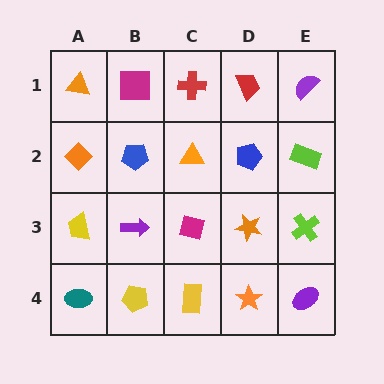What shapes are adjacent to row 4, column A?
A yellow trapezoid (row 3, column A), a yellow pentagon (row 4, column B).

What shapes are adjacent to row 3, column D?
A blue pentagon (row 2, column D), an orange star (row 4, column D), a magenta square (row 3, column C), a lime cross (row 3, column E).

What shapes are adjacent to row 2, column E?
A purple semicircle (row 1, column E), a lime cross (row 3, column E), a blue pentagon (row 2, column D).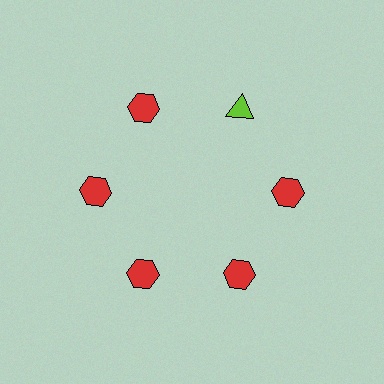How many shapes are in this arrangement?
There are 6 shapes arranged in a ring pattern.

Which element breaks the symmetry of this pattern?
The lime triangle at roughly the 1 o'clock position breaks the symmetry. All other shapes are red hexagons.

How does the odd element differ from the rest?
It differs in both color (lime instead of red) and shape (triangle instead of hexagon).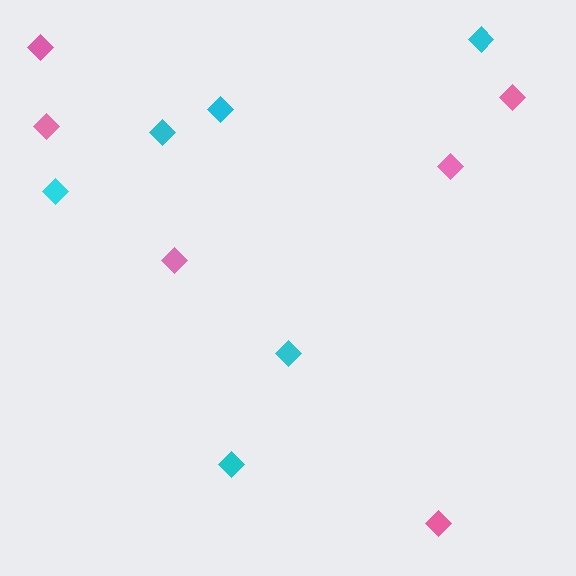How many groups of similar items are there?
There are 2 groups: one group of pink diamonds (6) and one group of cyan diamonds (6).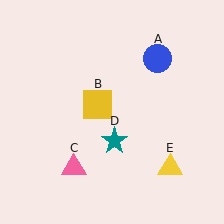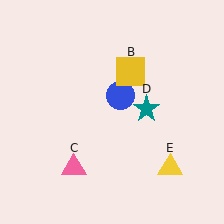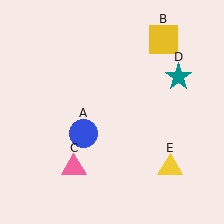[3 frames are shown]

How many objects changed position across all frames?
3 objects changed position: blue circle (object A), yellow square (object B), teal star (object D).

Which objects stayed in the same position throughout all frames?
Pink triangle (object C) and yellow triangle (object E) remained stationary.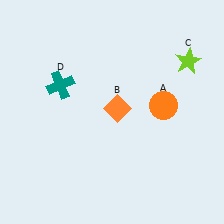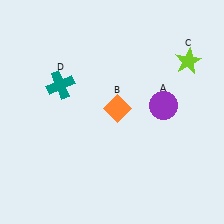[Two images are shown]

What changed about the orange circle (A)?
In Image 1, A is orange. In Image 2, it changed to purple.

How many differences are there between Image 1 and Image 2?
There is 1 difference between the two images.